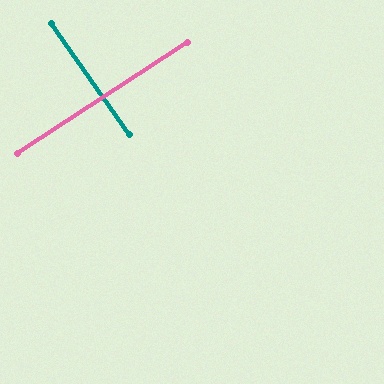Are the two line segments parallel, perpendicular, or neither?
Perpendicular — they meet at approximately 88°.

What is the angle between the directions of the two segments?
Approximately 88 degrees.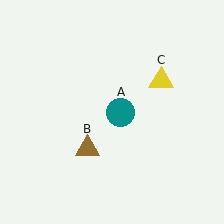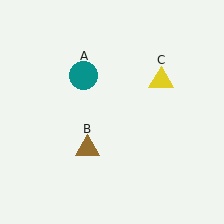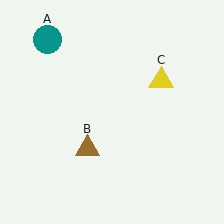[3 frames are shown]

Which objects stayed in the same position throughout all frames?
Brown triangle (object B) and yellow triangle (object C) remained stationary.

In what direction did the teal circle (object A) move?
The teal circle (object A) moved up and to the left.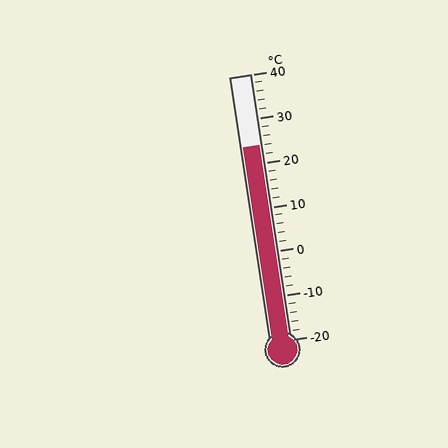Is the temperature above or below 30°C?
The temperature is below 30°C.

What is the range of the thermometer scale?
The thermometer scale ranges from -20°C to 40°C.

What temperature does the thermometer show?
The thermometer shows approximately 24°C.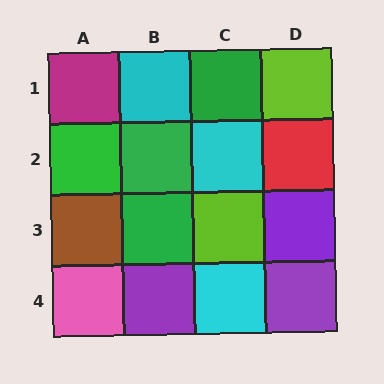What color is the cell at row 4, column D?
Purple.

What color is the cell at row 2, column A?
Green.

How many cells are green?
4 cells are green.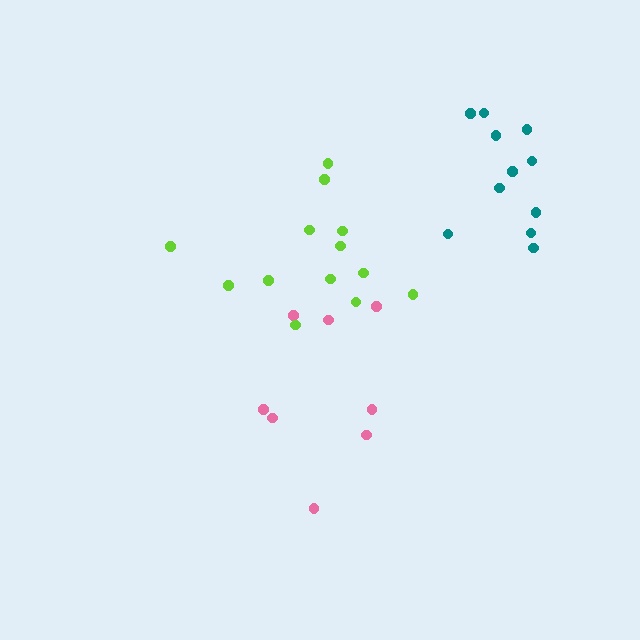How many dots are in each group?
Group 1: 8 dots, Group 2: 13 dots, Group 3: 11 dots (32 total).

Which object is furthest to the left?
The pink cluster is leftmost.